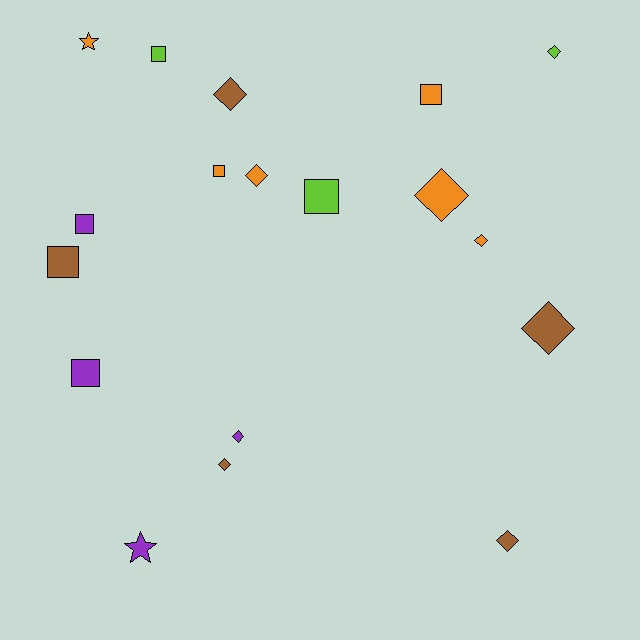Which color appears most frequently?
Orange, with 6 objects.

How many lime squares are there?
There are 2 lime squares.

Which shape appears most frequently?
Diamond, with 9 objects.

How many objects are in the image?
There are 18 objects.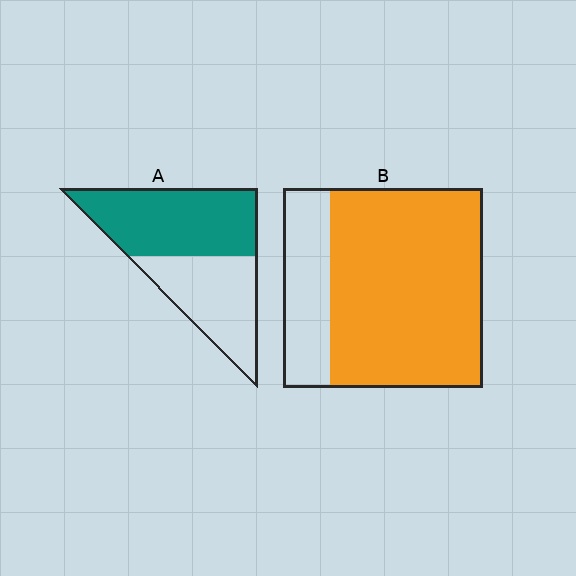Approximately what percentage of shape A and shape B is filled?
A is approximately 55% and B is approximately 75%.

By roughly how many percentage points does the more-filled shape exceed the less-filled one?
By roughly 20 percentage points (B over A).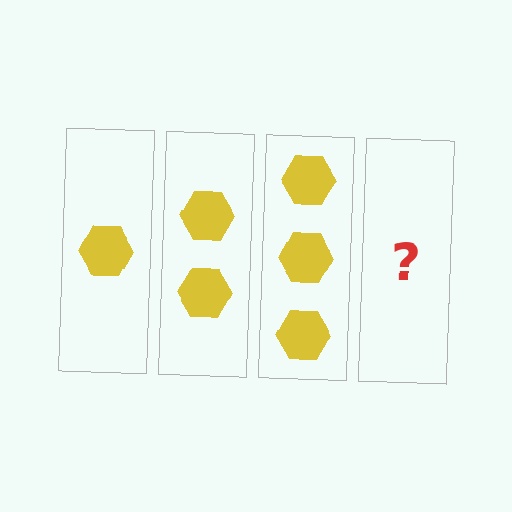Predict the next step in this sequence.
The next step is 4 hexagons.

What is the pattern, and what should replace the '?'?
The pattern is that each step adds one more hexagon. The '?' should be 4 hexagons.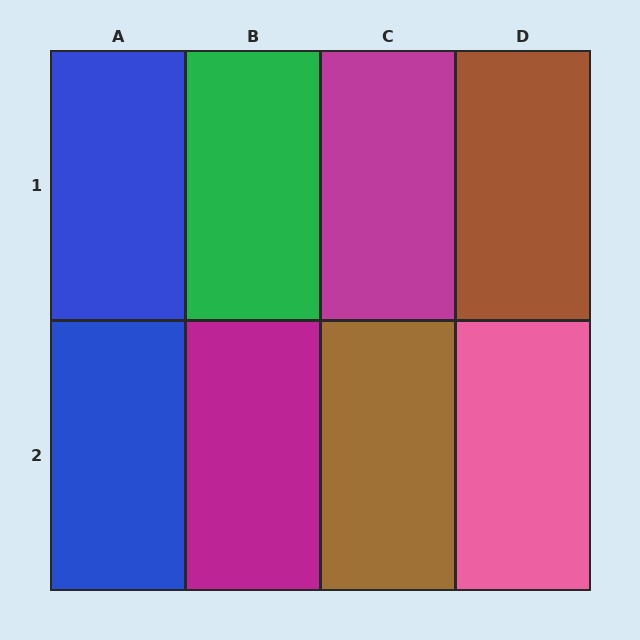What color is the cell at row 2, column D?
Pink.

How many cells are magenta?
2 cells are magenta.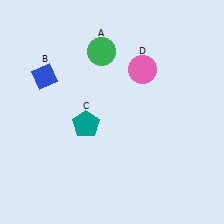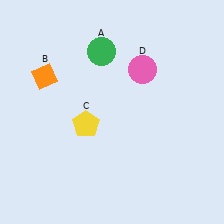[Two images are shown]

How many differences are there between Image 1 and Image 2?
There are 2 differences between the two images.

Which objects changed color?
B changed from blue to orange. C changed from teal to yellow.